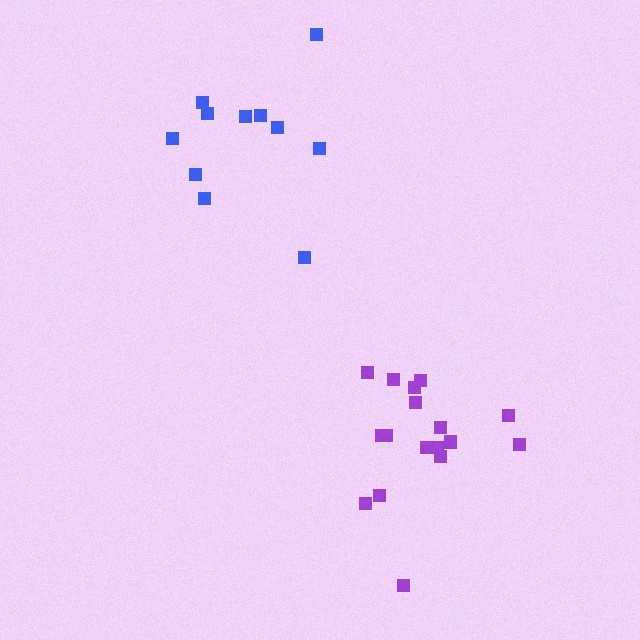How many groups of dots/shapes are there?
There are 2 groups.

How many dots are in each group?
Group 1: 17 dots, Group 2: 11 dots (28 total).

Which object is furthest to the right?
The purple cluster is rightmost.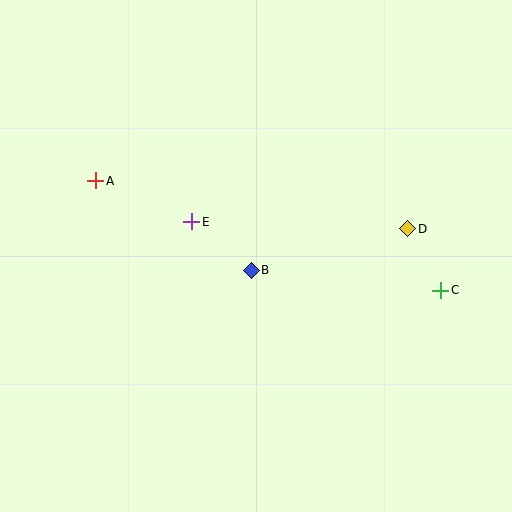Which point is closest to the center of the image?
Point B at (251, 270) is closest to the center.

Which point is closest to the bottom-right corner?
Point C is closest to the bottom-right corner.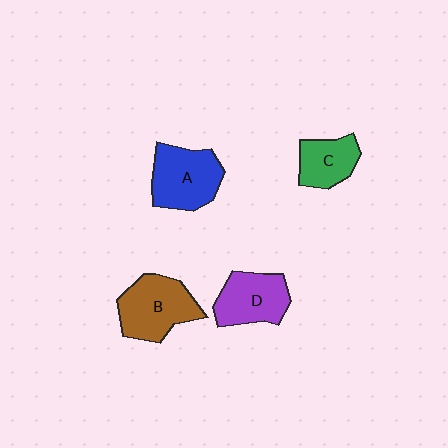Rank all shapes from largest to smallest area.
From largest to smallest: B (brown), A (blue), D (purple), C (green).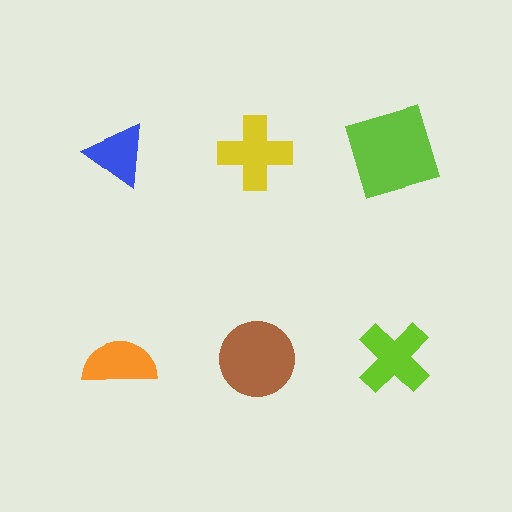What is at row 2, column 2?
A brown circle.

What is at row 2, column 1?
An orange semicircle.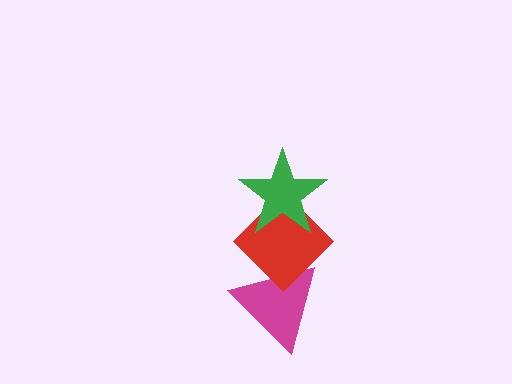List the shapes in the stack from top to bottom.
From top to bottom: the green star, the red diamond, the magenta triangle.